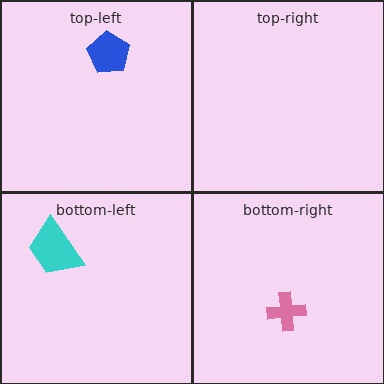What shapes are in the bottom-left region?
The cyan trapezoid.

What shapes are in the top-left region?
The blue pentagon.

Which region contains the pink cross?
The bottom-right region.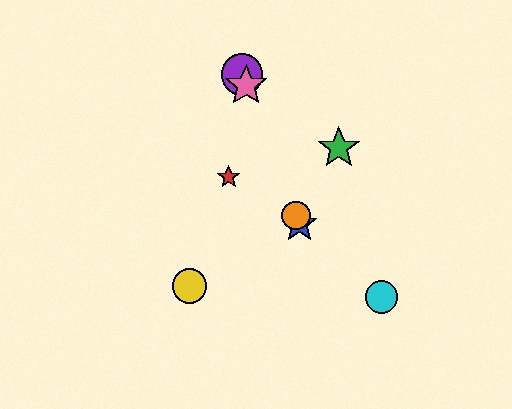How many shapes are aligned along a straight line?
4 shapes (the blue star, the purple circle, the orange circle, the pink star) are aligned along a straight line.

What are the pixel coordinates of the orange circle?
The orange circle is at (296, 216).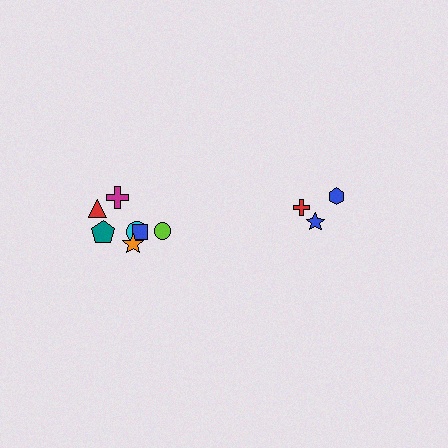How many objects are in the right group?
There are 3 objects.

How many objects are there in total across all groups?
There are 10 objects.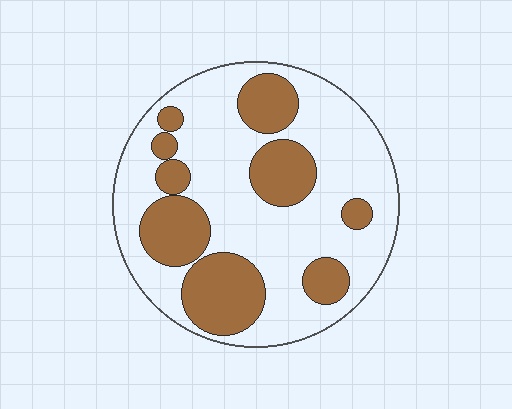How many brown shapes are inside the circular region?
9.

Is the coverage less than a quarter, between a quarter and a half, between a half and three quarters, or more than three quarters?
Between a quarter and a half.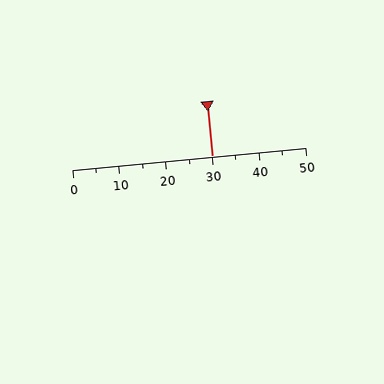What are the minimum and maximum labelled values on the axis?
The axis runs from 0 to 50.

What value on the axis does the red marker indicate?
The marker indicates approximately 30.